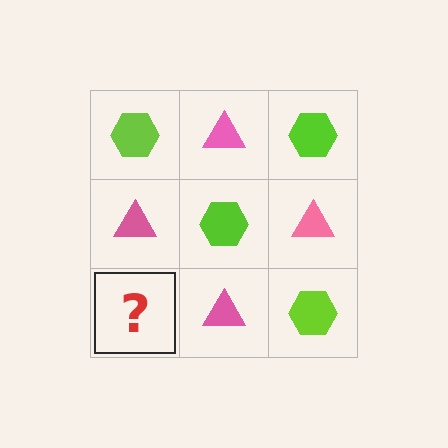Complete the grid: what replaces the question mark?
The question mark should be replaced with a lime hexagon.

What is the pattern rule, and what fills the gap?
The rule is that it alternates lime hexagon and pink triangle in a checkerboard pattern. The gap should be filled with a lime hexagon.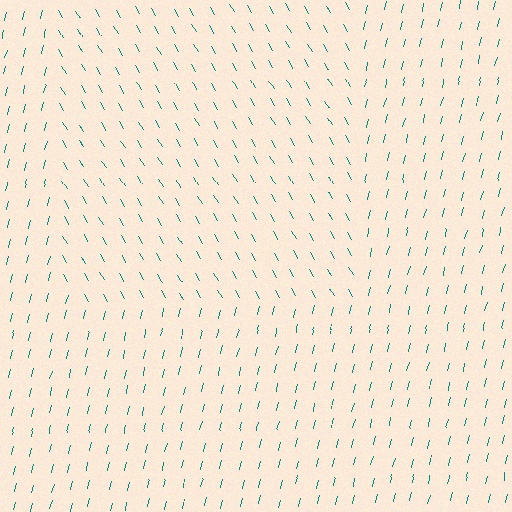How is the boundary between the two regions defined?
The boundary is defined purely by a change in line orientation (approximately 45 degrees difference). All lines are the same color and thickness.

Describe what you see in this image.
The image is filled with small teal line segments. A rectangle region in the image has lines oriented differently from the surrounding lines, creating a visible texture boundary.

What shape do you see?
I see a rectangle.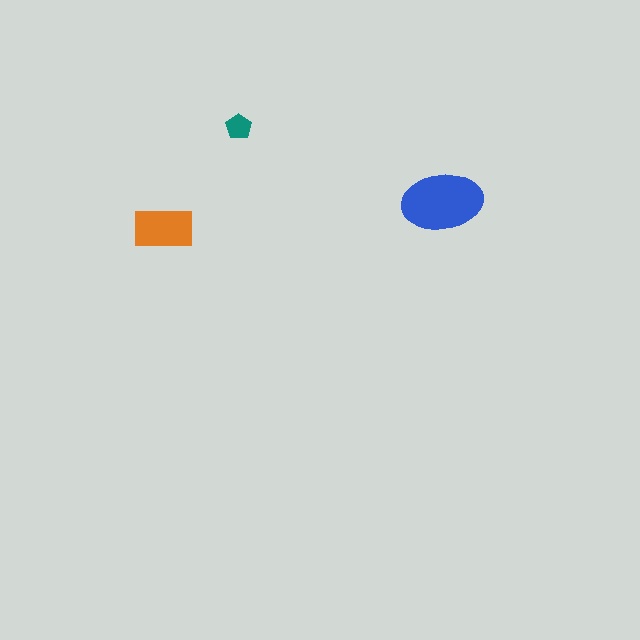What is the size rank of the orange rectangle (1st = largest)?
2nd.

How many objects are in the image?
There are 3 objects in the image.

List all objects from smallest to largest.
The teal pentagon, the orange rectangle, the blue ellipse.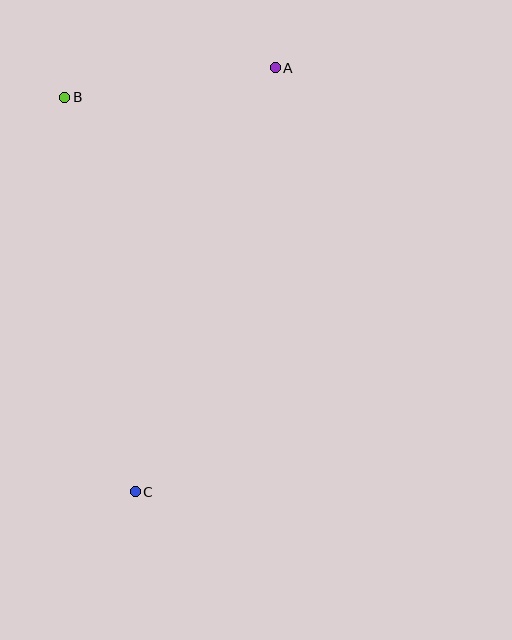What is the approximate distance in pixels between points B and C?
The distance between B and C is approximately 400 pixels.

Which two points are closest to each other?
Points A and B are closest to each other.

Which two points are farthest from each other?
Points A and C are farthest from each other.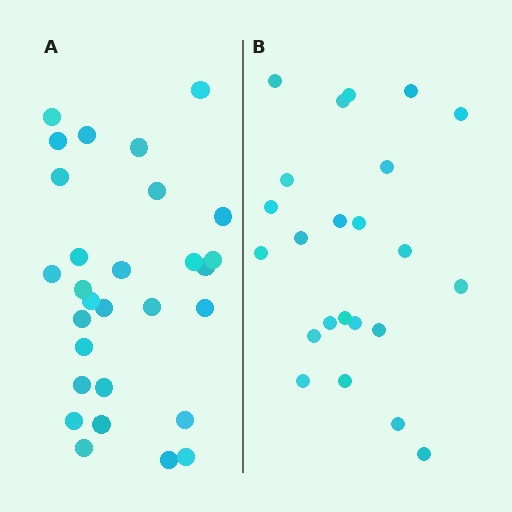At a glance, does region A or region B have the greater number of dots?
Region A (the left region) has more dots.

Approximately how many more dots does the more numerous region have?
Region A has about 6 more dots than region B.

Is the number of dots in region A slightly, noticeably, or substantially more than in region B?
Region A has noticeably more, but not dramatically so. The ratio is roughly 1.3 to 1.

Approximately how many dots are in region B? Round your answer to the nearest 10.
About 20 dots. (The exact count is 23, which rounds to 20.)